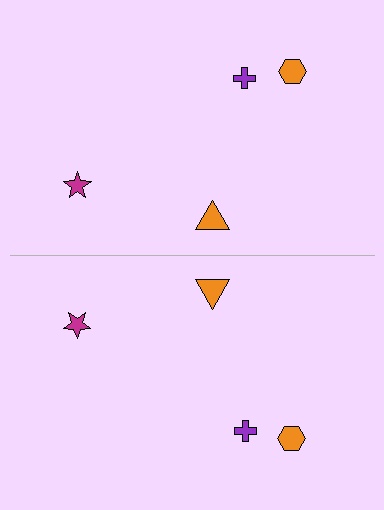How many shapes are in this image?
There are 8 shapes in this image.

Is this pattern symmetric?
Yes, this pattern has bilateral (reflection) symmetry.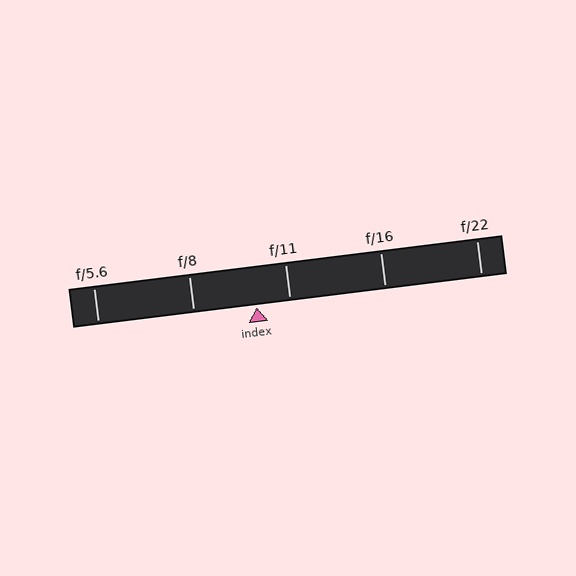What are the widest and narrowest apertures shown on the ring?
The widest aperture shown is f/5.6 and the narrowest is f/22.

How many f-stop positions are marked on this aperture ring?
There are 5 f-stop positions marked.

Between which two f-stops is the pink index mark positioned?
The index mark is between f/8 and f/11.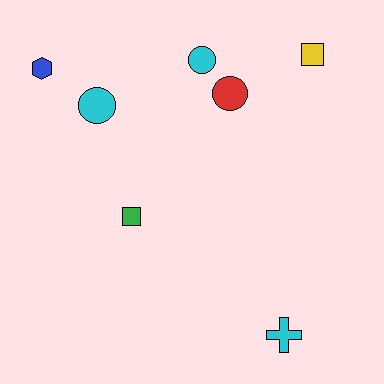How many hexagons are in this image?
There is 1 hexagon.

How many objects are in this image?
There are 7 objects.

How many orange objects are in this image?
There are no orange objects.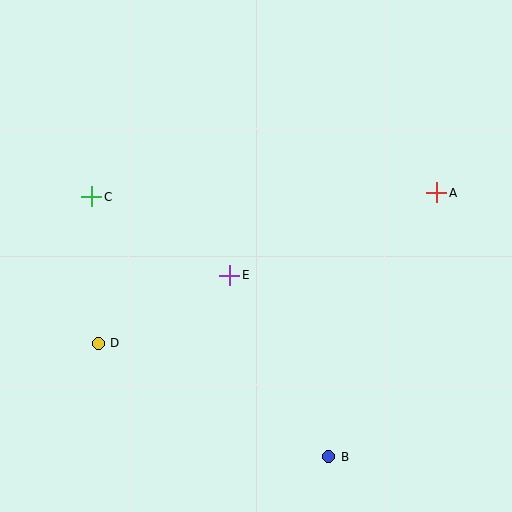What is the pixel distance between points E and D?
The distance between E and D is 148 pixels.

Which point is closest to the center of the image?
Point E at (230, 275) is closest to the center.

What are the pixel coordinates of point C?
Point C is at (92, 197).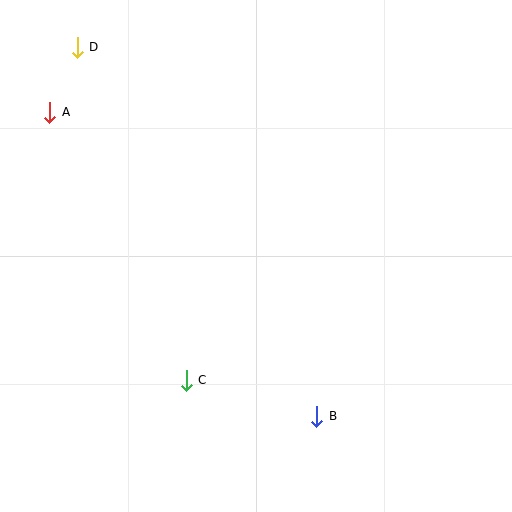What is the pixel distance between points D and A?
The distance between D and A is 70 pixels.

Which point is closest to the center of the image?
Point C at (186, 380) is closest to the center.